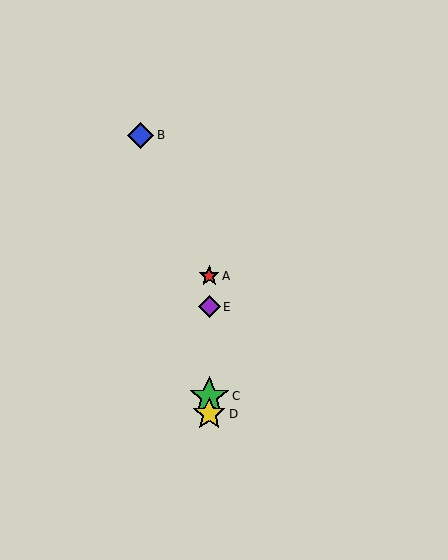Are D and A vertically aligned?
Yes, both are at x≈209.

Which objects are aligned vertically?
Objects A, C, D, E are aligned vertically.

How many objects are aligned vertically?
4 objects (A, C, D, E) are aligned vertically.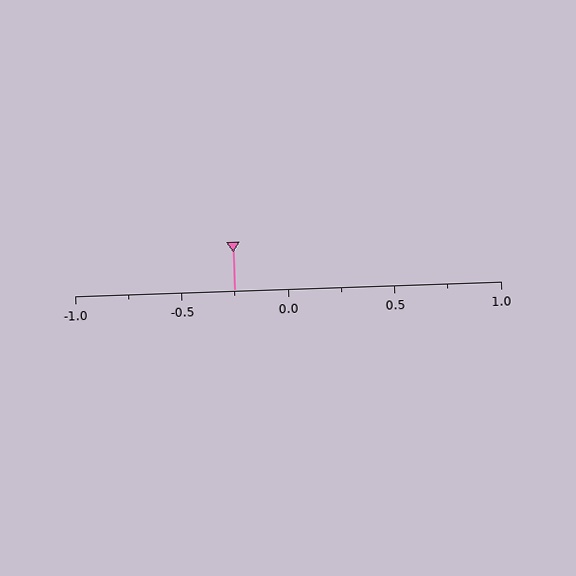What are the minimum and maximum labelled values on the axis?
The axis runs from -1.0 to 1.0.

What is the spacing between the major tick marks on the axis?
The major ticks are spaced 0.5 apart.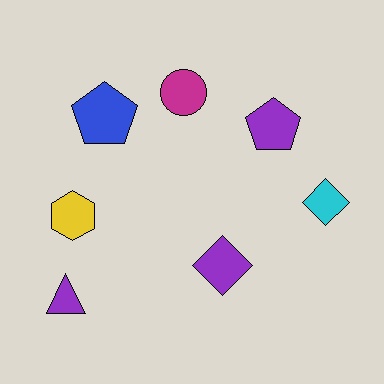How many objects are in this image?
There are 7 objects.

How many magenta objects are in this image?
There is 1 magenta object.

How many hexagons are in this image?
There is 1 hexagon.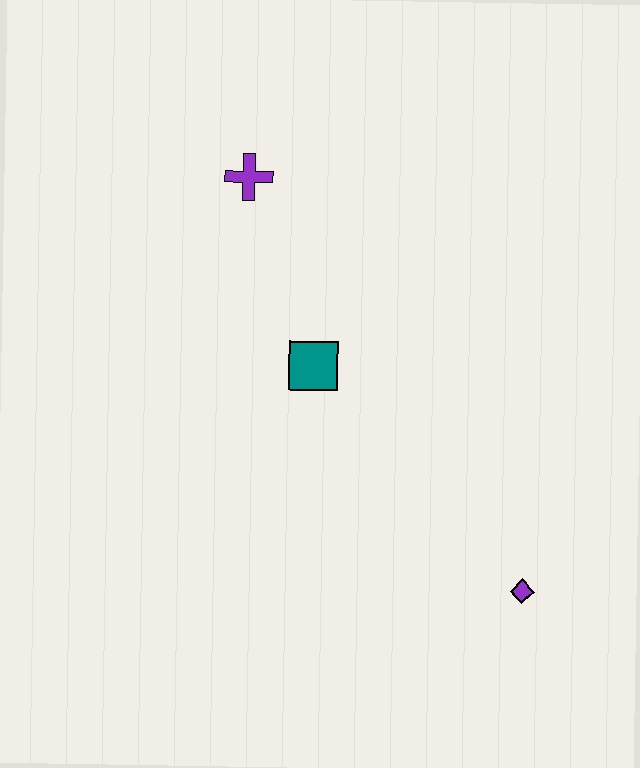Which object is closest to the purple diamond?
The teal square is closest to the purple diamond.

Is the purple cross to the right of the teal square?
No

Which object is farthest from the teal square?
The purple diamond is farthest from the teal square.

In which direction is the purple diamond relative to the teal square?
The purple diamond is below the teal square.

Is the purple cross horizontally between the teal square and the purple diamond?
No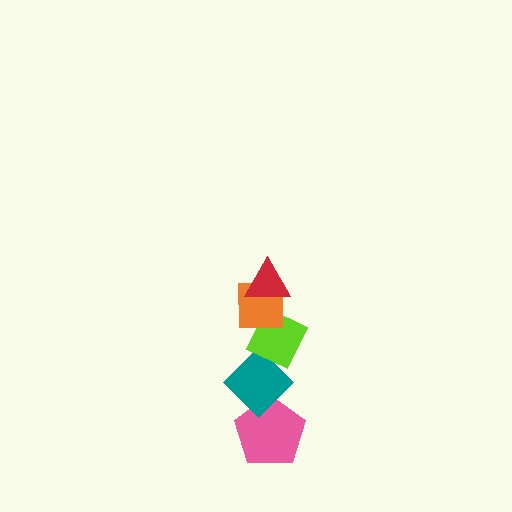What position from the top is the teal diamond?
The teal diamond is 4th from the top.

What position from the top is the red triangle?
The red triangle is 1st from the top.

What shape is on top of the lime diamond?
The orange square is on top of the lime diamond.